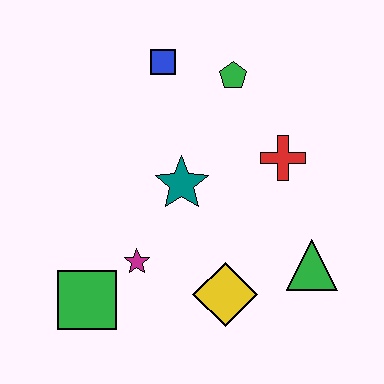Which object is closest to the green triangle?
The yellow diamond is closest to the green triangle.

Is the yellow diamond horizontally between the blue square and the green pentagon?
Yes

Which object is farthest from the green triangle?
The blue square is farthest from the green triangle.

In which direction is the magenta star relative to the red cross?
The magenta star is to the left of the red cross.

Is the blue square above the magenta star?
Yes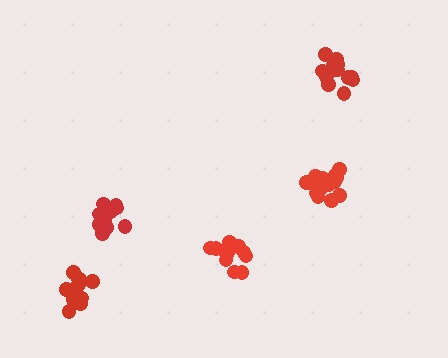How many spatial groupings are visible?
There are 5 spatial groupings.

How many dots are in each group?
Group 1: 16 dots, Group 2: 16 dots, Group 3: 11 dots, Group 4: 12 dots, Group 5: 11 dots (66 total).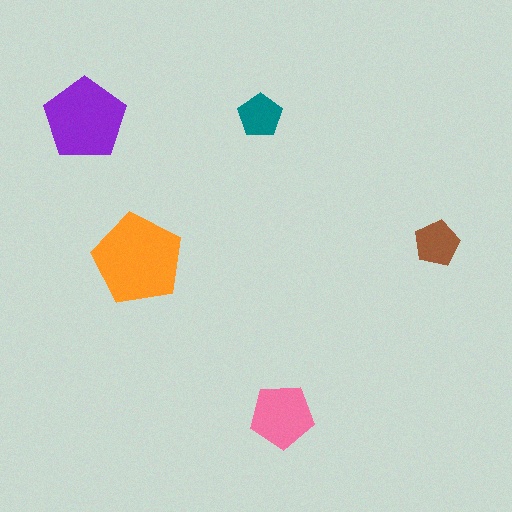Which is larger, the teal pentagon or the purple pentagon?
The purple one.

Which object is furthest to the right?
The brown pentagon is rightmost.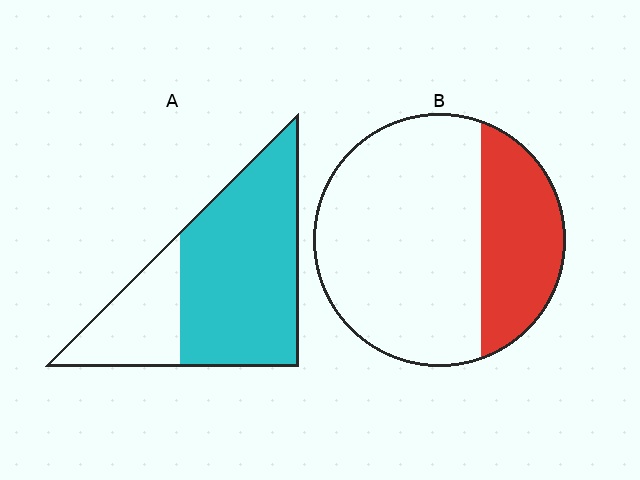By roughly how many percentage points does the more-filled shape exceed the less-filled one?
By roughly 40 percentage points (A over B).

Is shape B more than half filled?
No.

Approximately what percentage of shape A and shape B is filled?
A is approximately 70% and B is approximately 30%.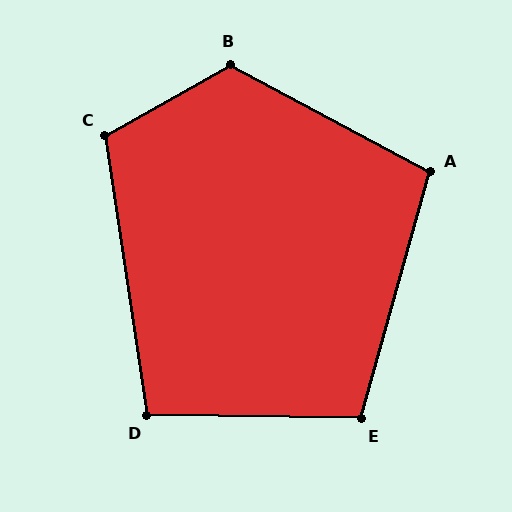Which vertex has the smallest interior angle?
D, at approximately 99 degrees.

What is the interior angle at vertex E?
Approximately 105 degrees (obtuse).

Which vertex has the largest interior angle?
B, at approximately 122 degrees.